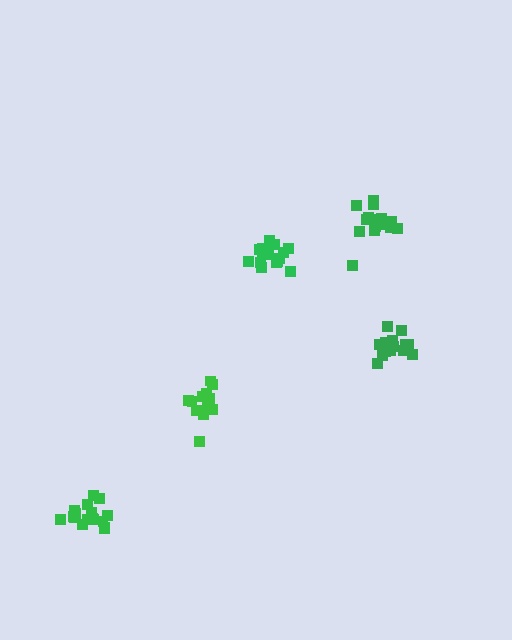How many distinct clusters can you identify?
There are 5 distinct clusters.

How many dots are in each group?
Group 1: 16 dots, Group 2: 14 dots, Group 3: 18 dots, Group 4: 12 dots, Group 5: 16 dots (76 total).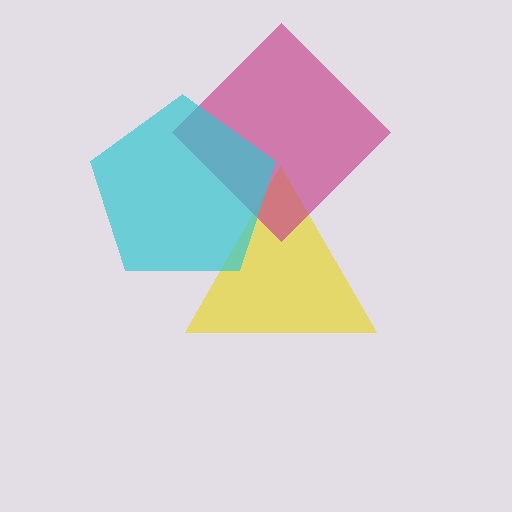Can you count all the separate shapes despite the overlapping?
Yes, there are 3 separate shapes.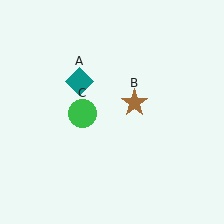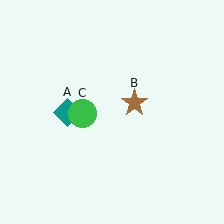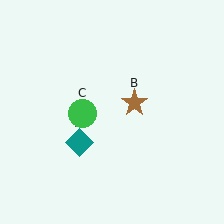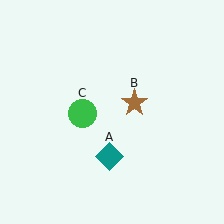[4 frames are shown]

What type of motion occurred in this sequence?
The teal diamond (object A) rotated counterclockwise around the center of the scene.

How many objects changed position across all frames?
1 object changed position: teal diamond (object A).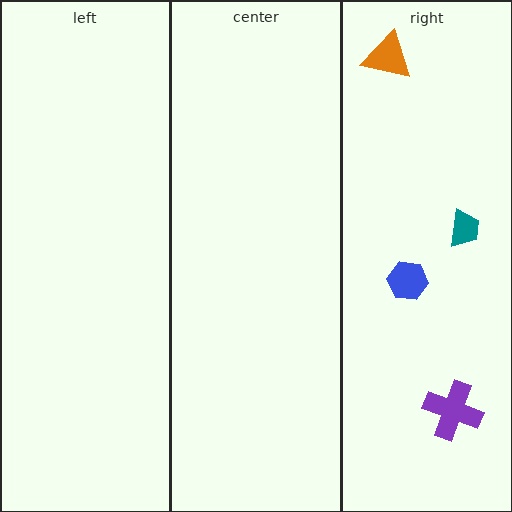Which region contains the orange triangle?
The right region.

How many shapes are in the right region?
4.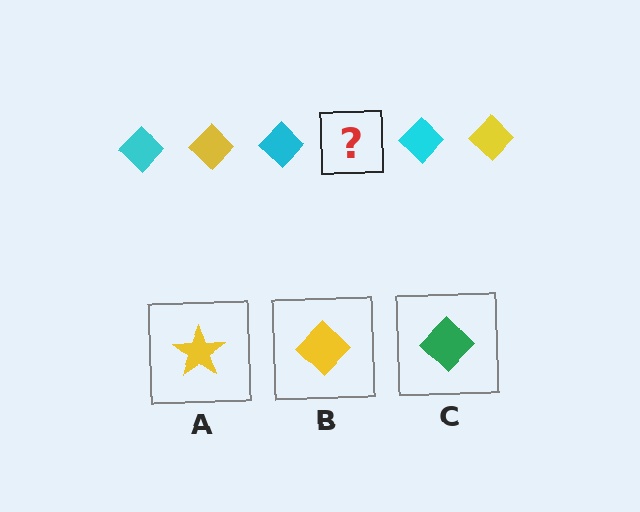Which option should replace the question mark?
Option B.